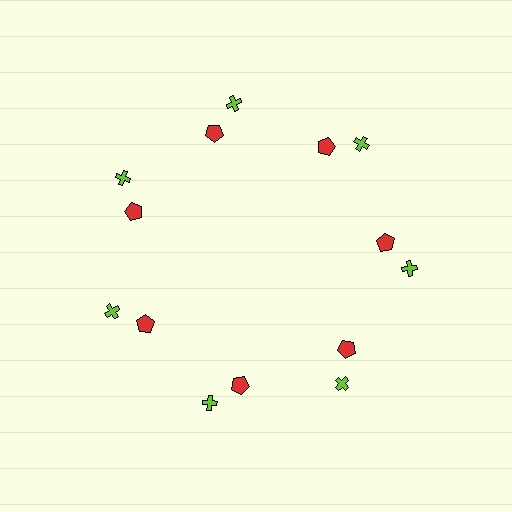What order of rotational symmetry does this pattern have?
This pattern has 7-fold rotational symmetry.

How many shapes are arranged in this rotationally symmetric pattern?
There are 14 shapes, arranged in 7 groups of 2.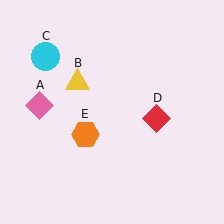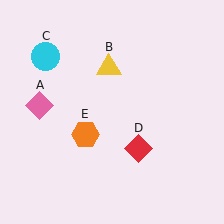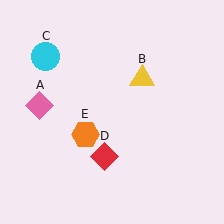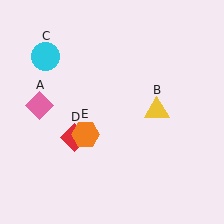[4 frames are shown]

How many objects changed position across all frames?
2 objects changed position: yellow triangle (object B), red diamond (object D).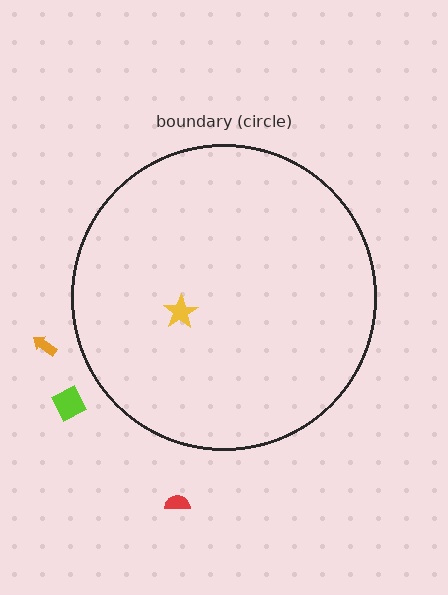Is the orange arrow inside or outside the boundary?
Outside.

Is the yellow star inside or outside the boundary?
Inside.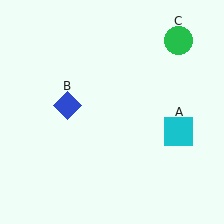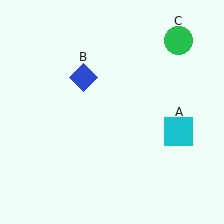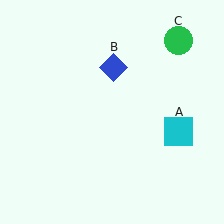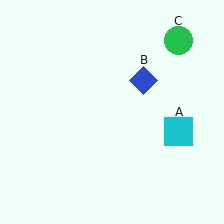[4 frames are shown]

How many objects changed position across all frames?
1 object changed position: blue diamond (object B).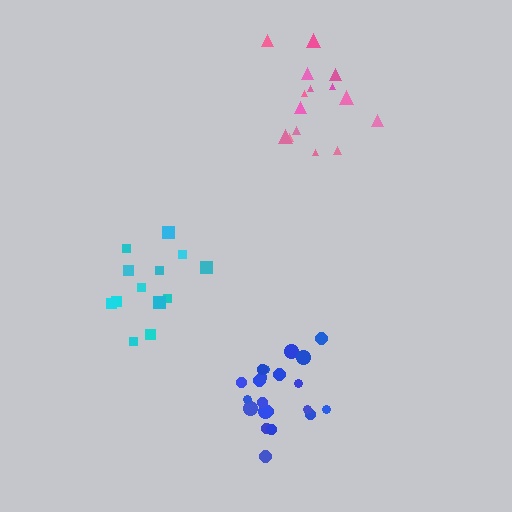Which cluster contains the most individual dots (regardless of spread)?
Blue (22).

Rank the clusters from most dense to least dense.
blue, cyan, pink.